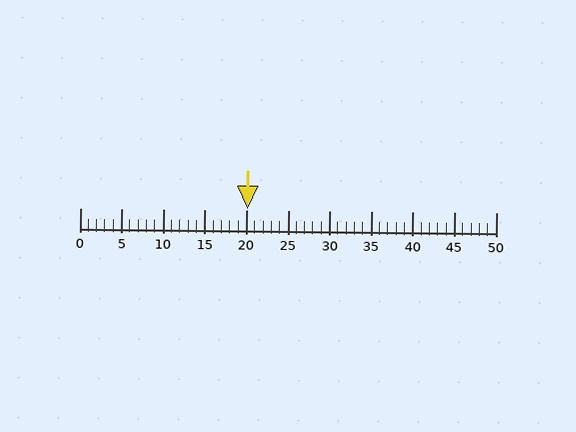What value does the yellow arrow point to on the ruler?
The yellow arrow points to approximately 20.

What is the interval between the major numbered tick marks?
The major tick marks are spaced 5 units apart.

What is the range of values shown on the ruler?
The ruler shows values from 0 to 50.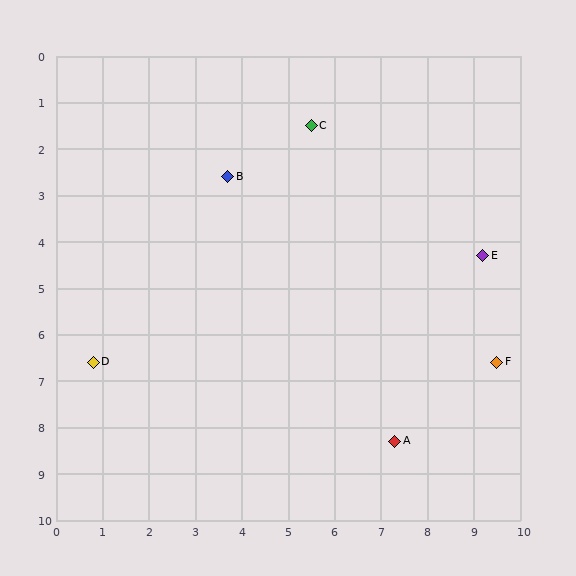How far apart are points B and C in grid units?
Points B and C are about 2.1 grid units apart.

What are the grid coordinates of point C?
Point C is at approximately (5.5, 1.5).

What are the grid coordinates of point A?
Point A is at approximately (7.3, 8.3).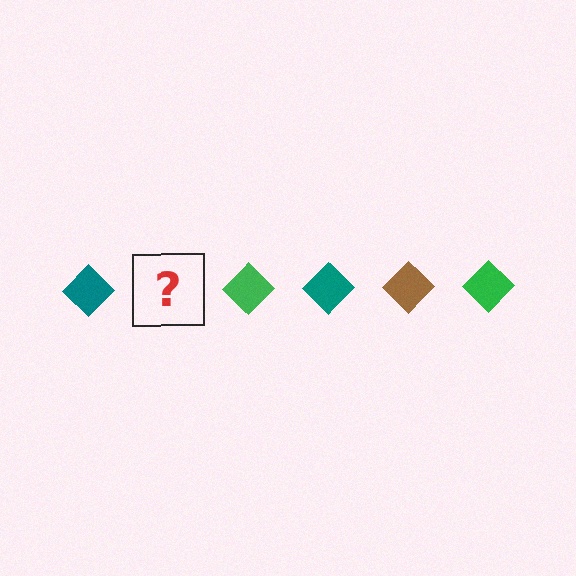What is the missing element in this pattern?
The missing element is a brown diamond.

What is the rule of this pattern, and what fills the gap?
The rule is that the pattern cycles through teal, brown, green diamonds. The gap should be filled with a brown diamond.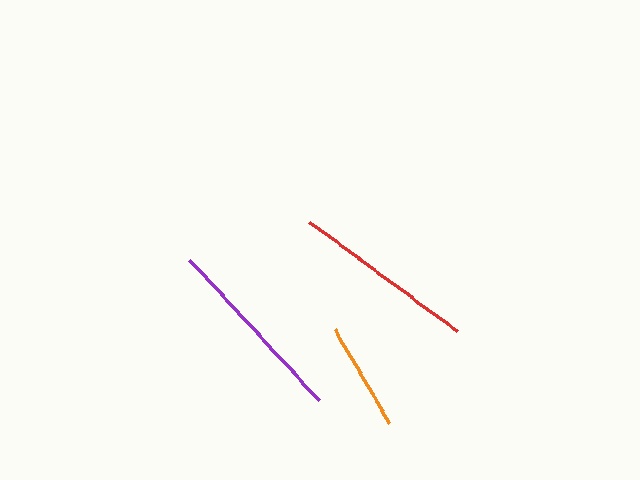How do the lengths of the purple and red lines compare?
The purple and red lines are approximately the same length.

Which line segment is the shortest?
The orange line is the shortest at approximately 108 pixels.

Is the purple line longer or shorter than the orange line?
The purple line is longer than the orange line.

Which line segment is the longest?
The purple line is the longest at approximately 190 pixels.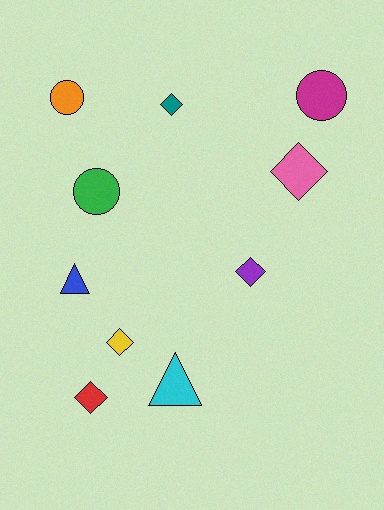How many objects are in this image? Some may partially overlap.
There are 10 objects.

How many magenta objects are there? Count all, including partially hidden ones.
There is 1 magenta object.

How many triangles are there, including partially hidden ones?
There are 2 triangles.